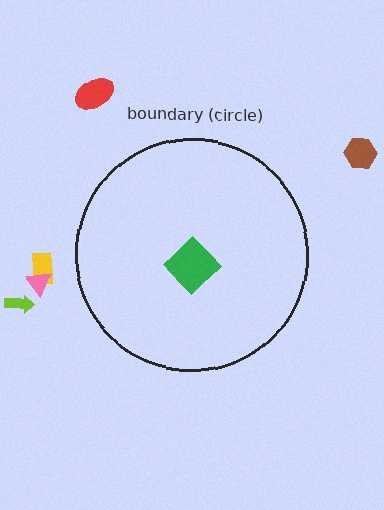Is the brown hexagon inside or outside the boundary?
Outside.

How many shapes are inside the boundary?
1 inside, 5 outside.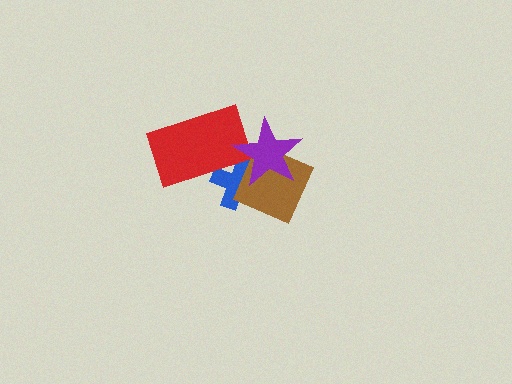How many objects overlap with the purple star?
3 objects overlap with the purple star.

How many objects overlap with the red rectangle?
2 objects overlap with the red rectangle.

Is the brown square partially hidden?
Yes, it is partially covered by another shape.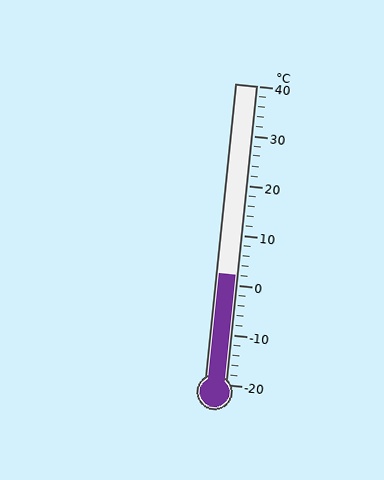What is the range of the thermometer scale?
The thermometer scale ranges from -20°C to 40°C.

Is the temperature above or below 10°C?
The temperature is below 10°C.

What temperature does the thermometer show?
The thermometer shows approximately 2°C.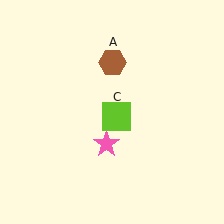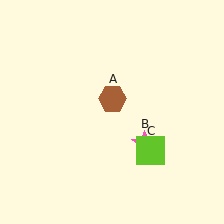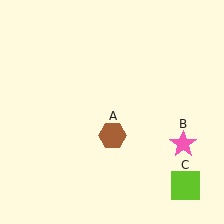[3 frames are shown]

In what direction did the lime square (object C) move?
The lime square (object C) moved down and to the right.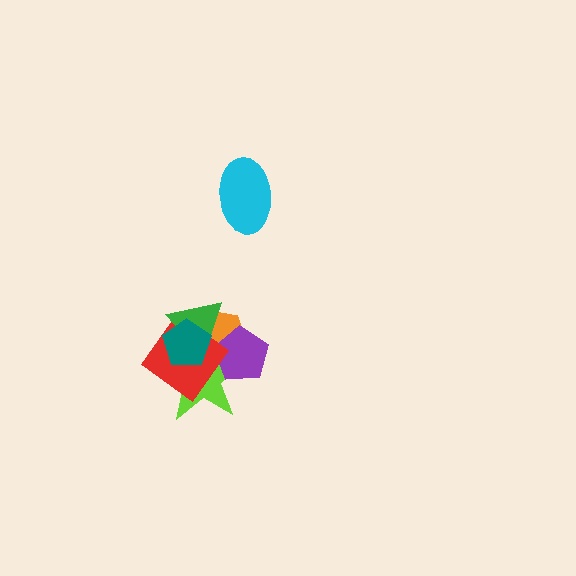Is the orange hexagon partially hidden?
Yes, it is partially covered by another shape.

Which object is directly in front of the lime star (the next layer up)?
The purple pentagon is directly in front of the lime star.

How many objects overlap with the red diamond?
5 objects overlap with the red diamond.